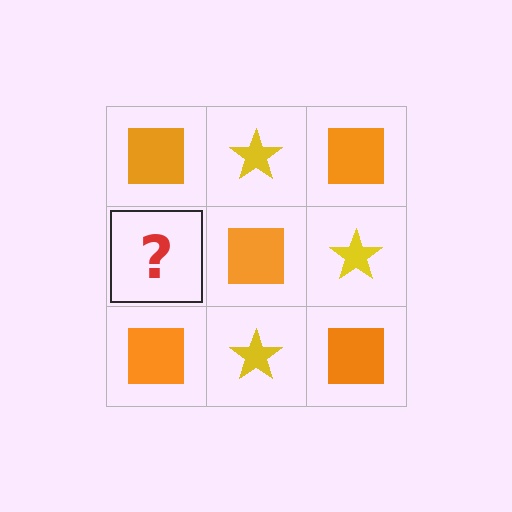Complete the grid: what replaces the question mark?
The question mark should be replaced with a yellow star.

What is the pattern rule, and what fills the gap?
The rule is that it alternates orange square and yellow star in a checkerboard pattern. The gap should be filled with a yellow star.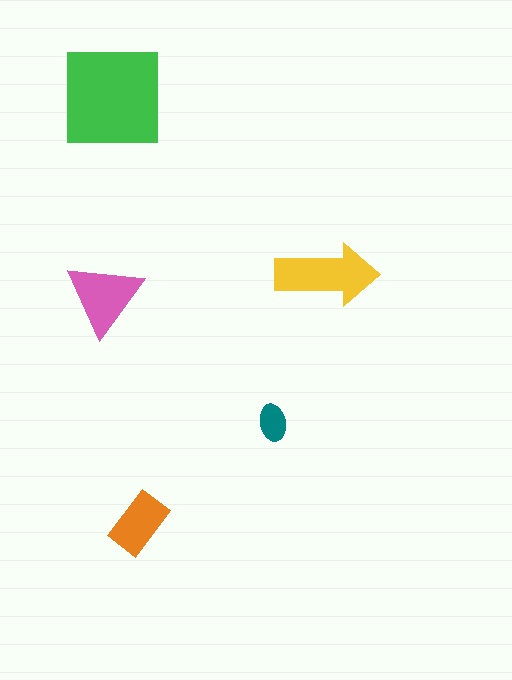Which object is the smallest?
The teal ellipse.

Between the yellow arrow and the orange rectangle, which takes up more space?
The yellow arrow.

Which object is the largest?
The green square.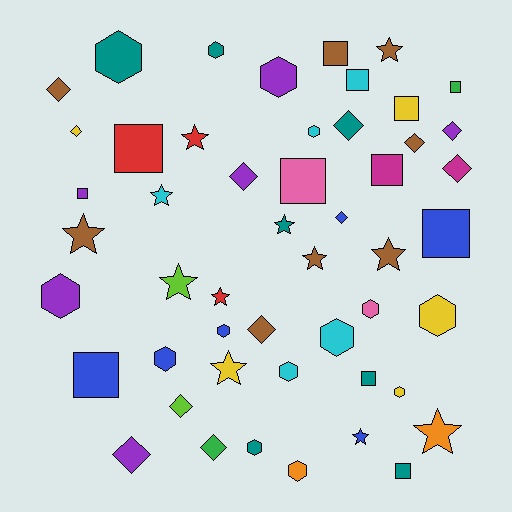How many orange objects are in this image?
There are 2 orange objects.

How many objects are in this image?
There are 50 objects.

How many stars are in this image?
There are 12 stars.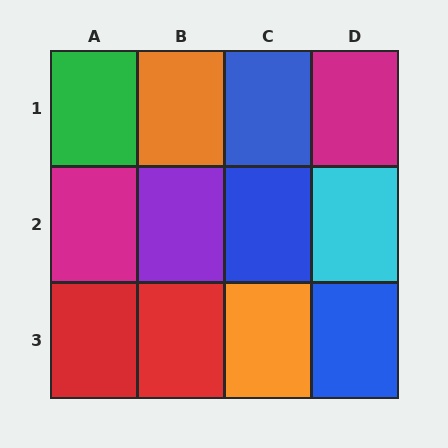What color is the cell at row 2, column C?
Blue.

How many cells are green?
1 cell is green.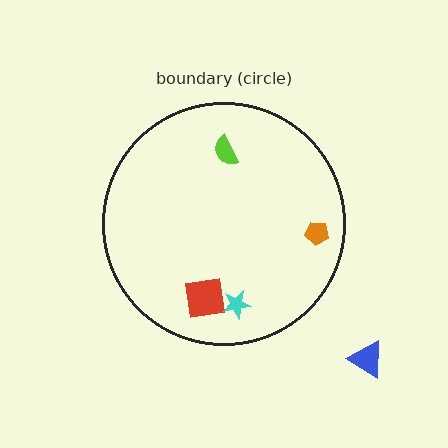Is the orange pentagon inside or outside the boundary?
Inside.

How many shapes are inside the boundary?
4 inside, 1 outside.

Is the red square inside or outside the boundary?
Inside.